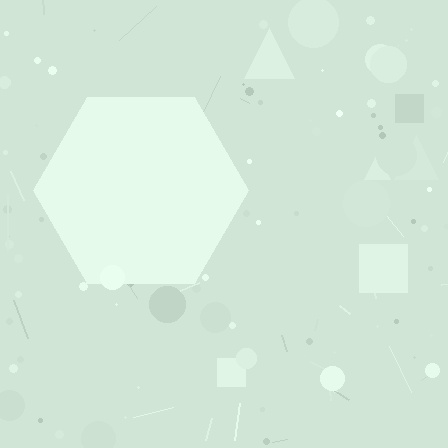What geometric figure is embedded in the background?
A hexagon is embedded in the background.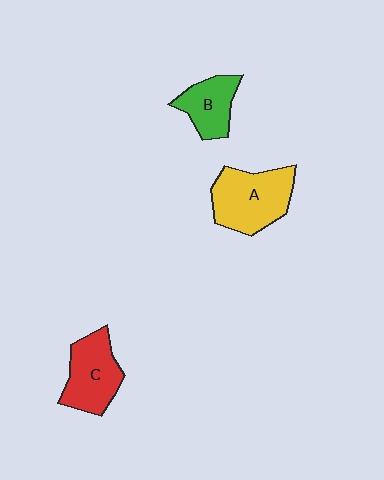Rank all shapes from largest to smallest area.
From largest to smallest: A (yellow), C (red), B (green).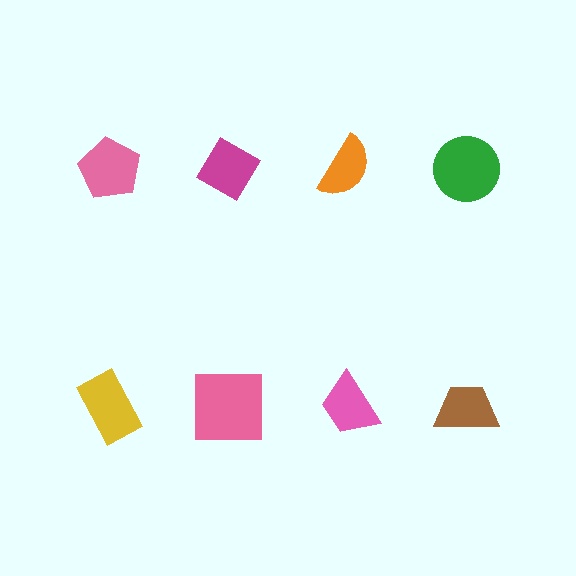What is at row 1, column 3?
An orange semicircle.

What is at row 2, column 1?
A yellow rectangle.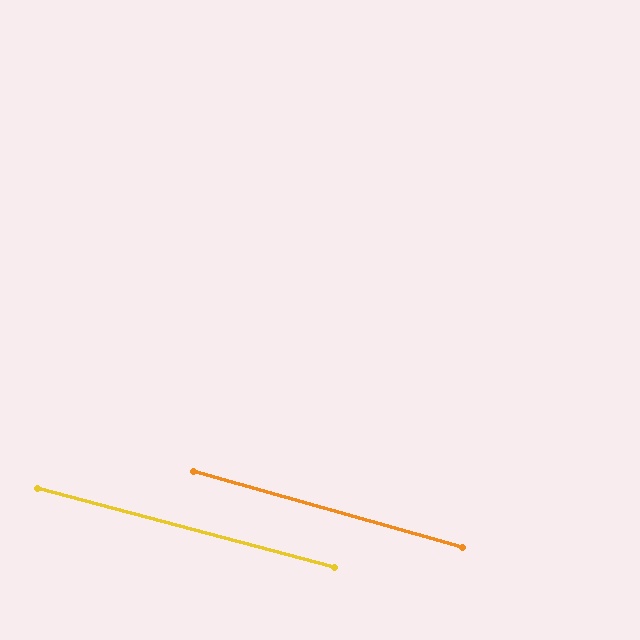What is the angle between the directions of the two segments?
Approximately 1 degree.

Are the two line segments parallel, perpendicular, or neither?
Parallel — their directions differ by only 0.9°.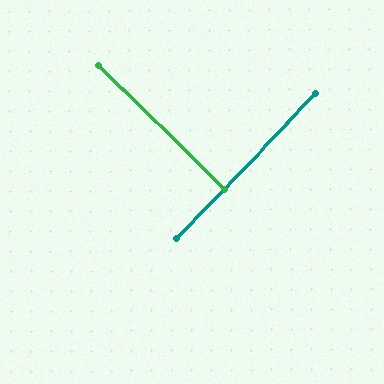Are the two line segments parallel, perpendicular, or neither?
Perpendicular — they meet at approximately 89°.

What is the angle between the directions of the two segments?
Approximately 89 degrees.